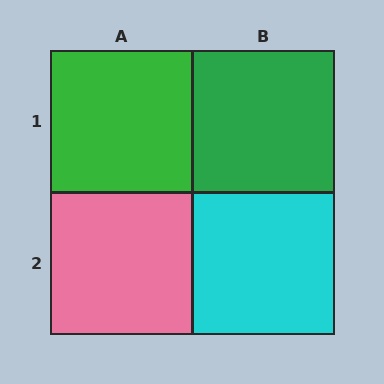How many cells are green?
2 cells are green.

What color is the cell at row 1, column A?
Green.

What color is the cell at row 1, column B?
Green.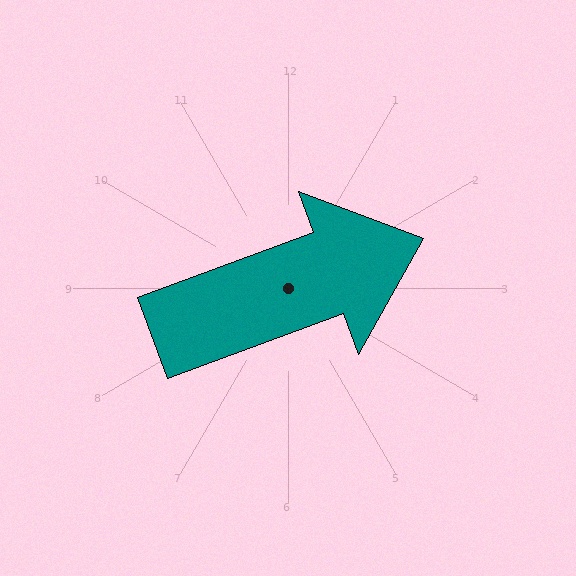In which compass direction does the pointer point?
East.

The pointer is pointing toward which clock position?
Roughly 2 o'clock.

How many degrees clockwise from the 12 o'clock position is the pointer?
Approximately 70 degrees.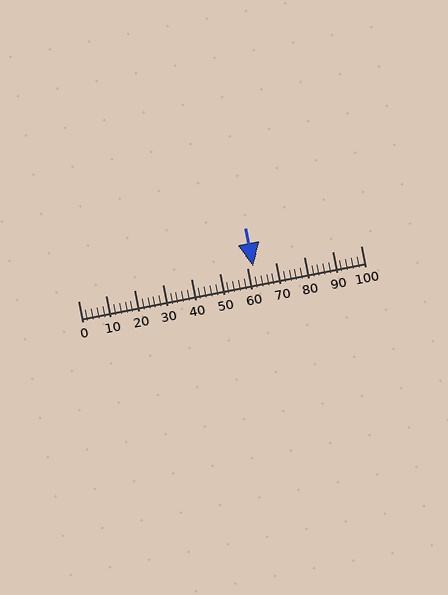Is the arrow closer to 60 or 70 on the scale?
The arrow is closer to 60.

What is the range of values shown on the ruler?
The ruler shows values from 0 to 100.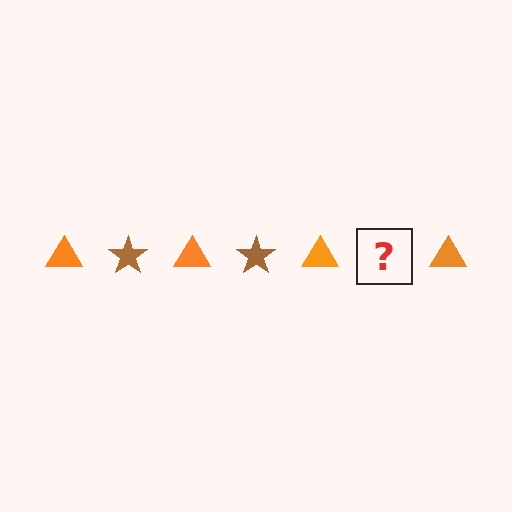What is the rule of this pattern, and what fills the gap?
The rule is that the pattern alternates between orange triangle and brown star. The gap should be filled with a brown star.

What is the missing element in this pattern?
The missing element is a brown star.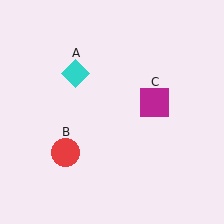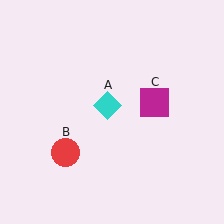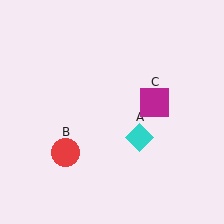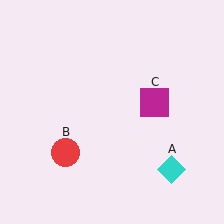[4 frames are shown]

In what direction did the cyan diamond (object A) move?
The cyan diamond (object A) moved down and to the right.